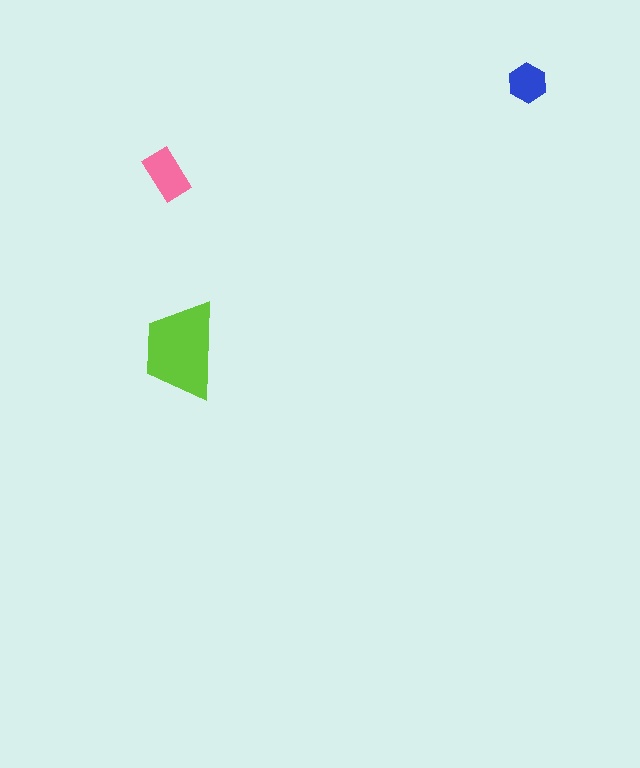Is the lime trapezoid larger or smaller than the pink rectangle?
Larger.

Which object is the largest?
The lime trapezoid.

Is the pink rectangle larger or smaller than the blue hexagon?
Larger.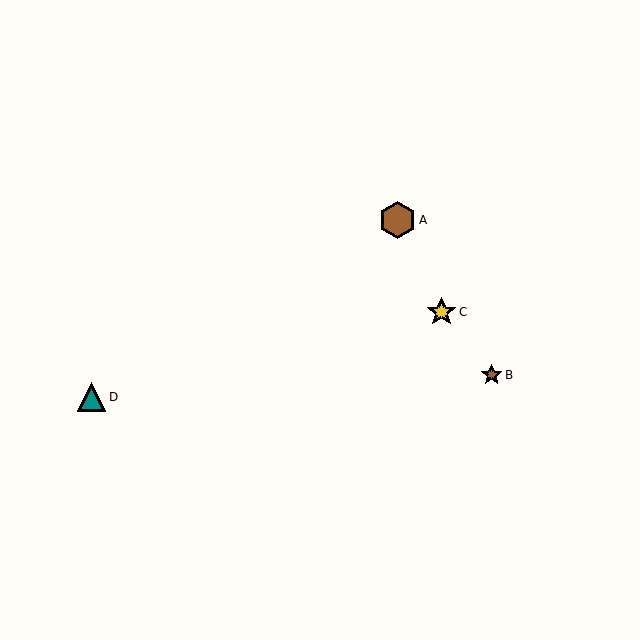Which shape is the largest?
The brown hexagon (labeled A) is the largest.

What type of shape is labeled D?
Shape D is a teal triangle.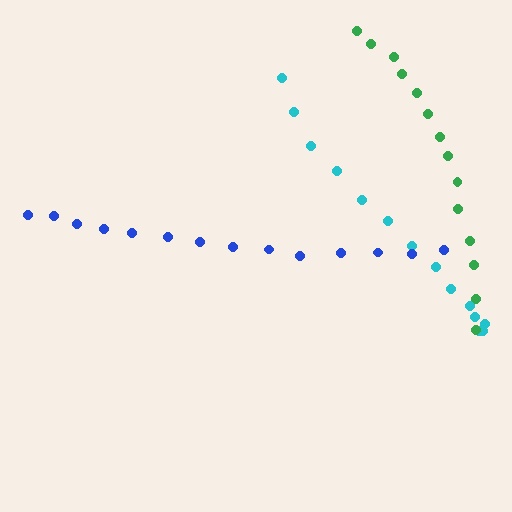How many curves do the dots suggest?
There are 3 distinct paths.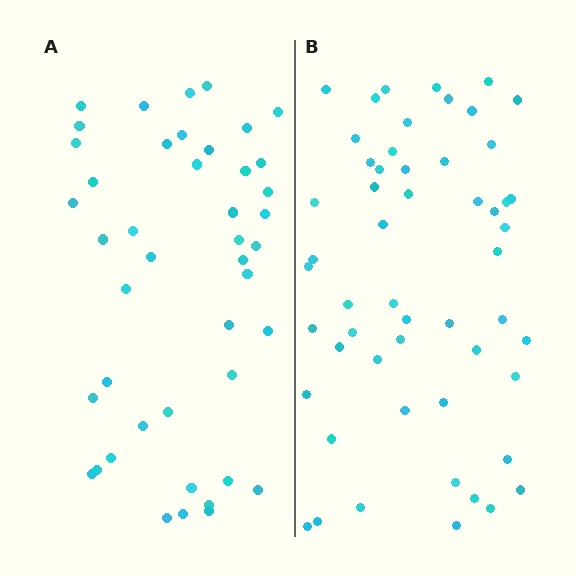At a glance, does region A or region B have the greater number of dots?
Region B (the right region) has more dots.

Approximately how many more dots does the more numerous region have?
Region B has roughly 10 or so more dots than region A.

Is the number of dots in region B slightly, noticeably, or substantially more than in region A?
Region B has only slightly more — the two regions are fairly close. The ratio is roughly 1.2 to 1.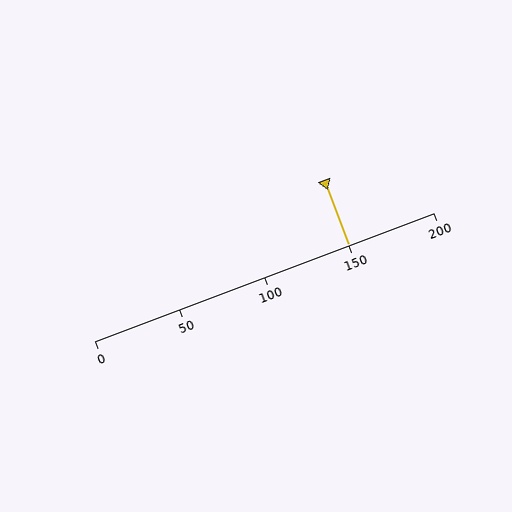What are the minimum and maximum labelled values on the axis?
The axis runs from 0 to 200.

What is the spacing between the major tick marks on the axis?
The major ticks are spaced 50 apart.